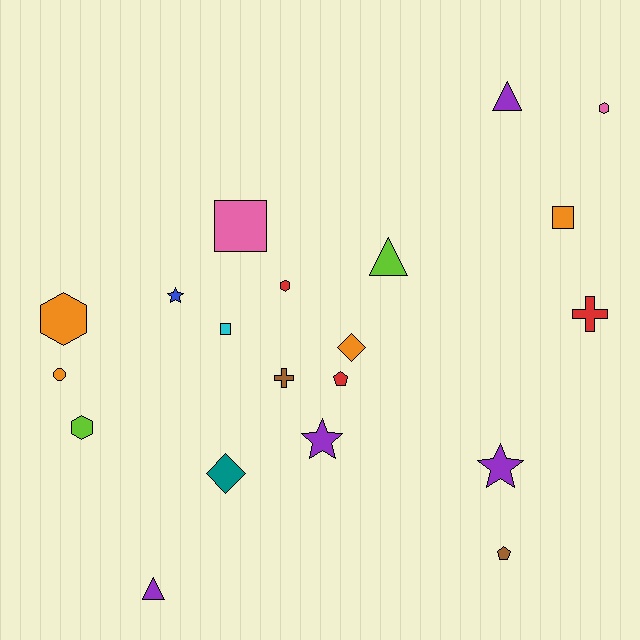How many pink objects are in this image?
There are 2 pink objects.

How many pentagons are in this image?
There are 2 pentagons.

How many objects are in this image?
There are 20 objects.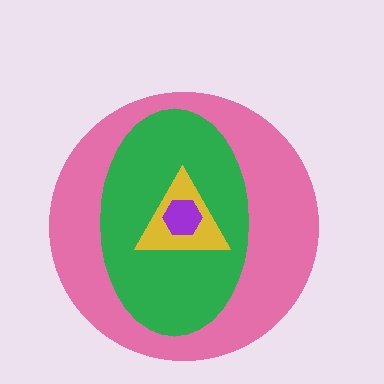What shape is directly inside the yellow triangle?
The purple hexagon.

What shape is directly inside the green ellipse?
The yellow triangle.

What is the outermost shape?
The pink circle.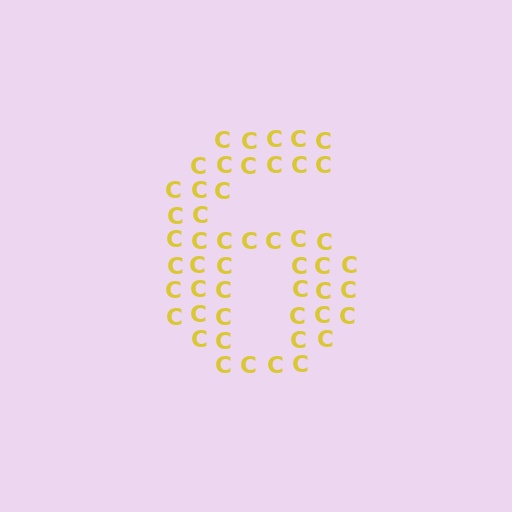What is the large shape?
The large shape is the digit 6.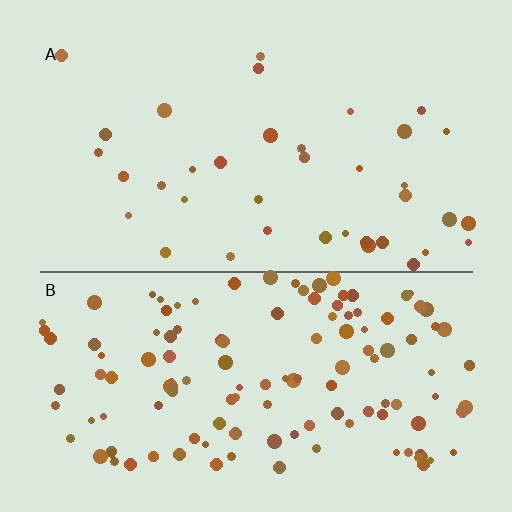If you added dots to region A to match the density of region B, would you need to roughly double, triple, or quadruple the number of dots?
Approximately triple.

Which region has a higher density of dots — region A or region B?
B (the bottom).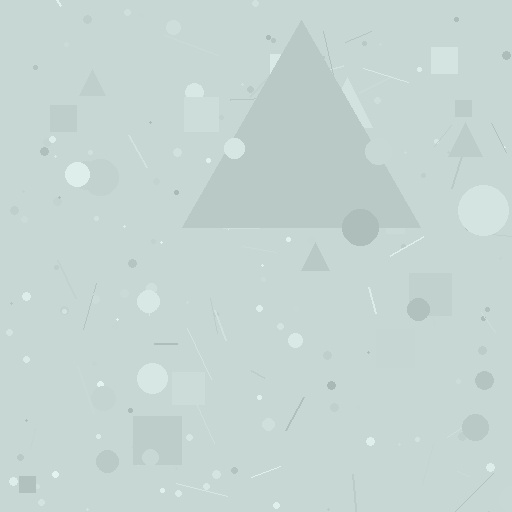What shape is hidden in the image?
A triangle is hidden in the image.